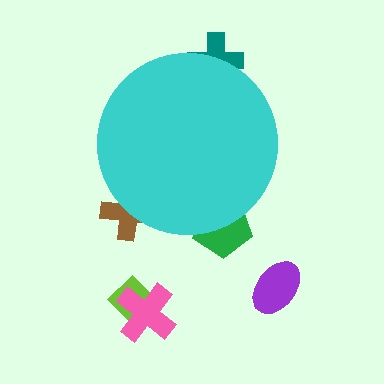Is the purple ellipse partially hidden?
No, the purple ellipse is fully visible.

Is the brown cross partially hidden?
Yes, the brown cross is partially hidden behind the cyan circle.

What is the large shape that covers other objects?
A cyan circle.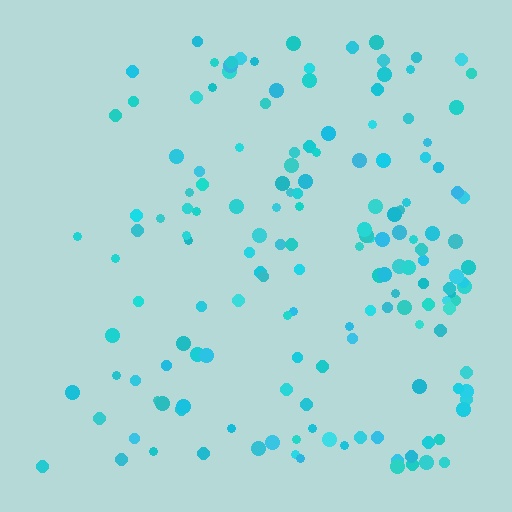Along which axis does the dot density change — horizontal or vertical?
Horizontal.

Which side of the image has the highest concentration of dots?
The right.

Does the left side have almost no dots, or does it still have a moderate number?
Still a moderate number, just noticeably fewer than the right.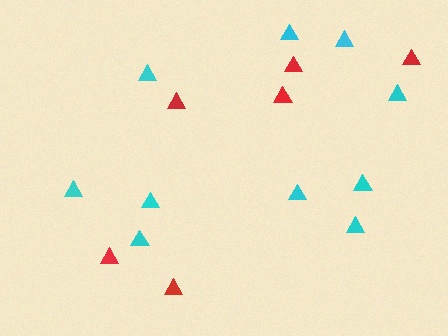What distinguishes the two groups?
There are 2 groups: one group of red triangles (6) and one group of cyan triangles (10).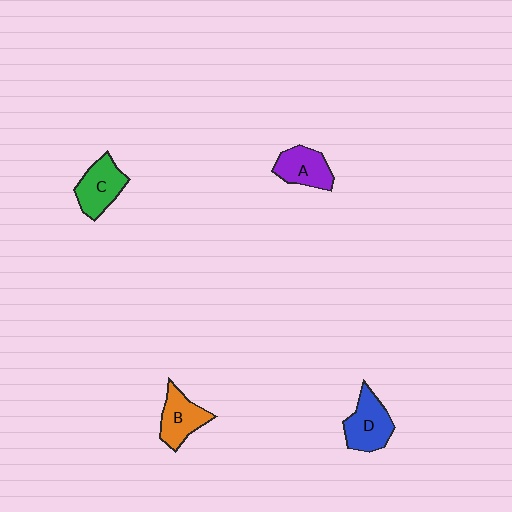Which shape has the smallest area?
Shape A (purple).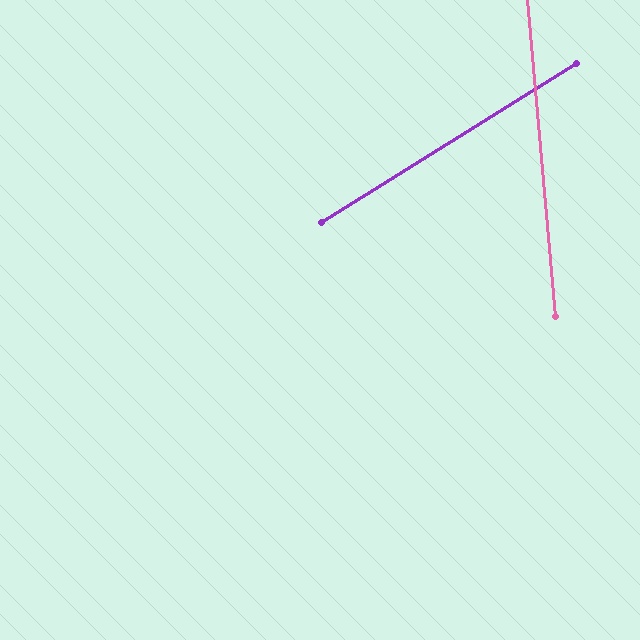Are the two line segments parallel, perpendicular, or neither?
Neither parallel nor perpendicular — they differ by about 63°.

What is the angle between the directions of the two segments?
Approximately 63 degrees.